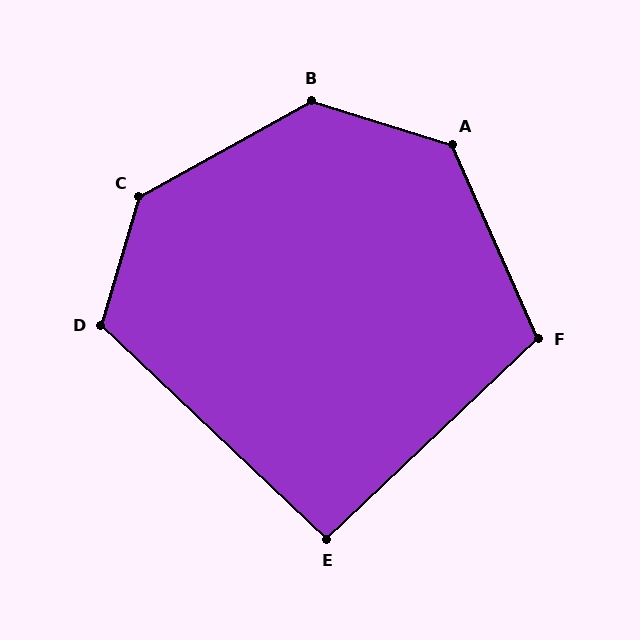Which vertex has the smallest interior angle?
E, at approximately 93 degrees.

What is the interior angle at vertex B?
Approximately 134 degrees (obtuse).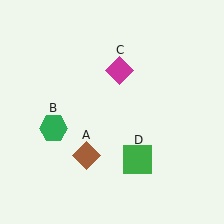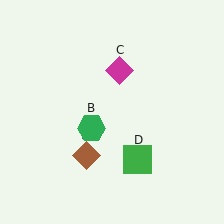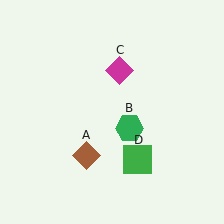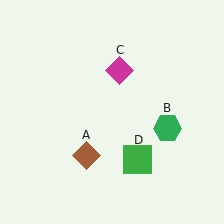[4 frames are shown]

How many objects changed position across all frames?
1 object changed position: green hexagon (object B).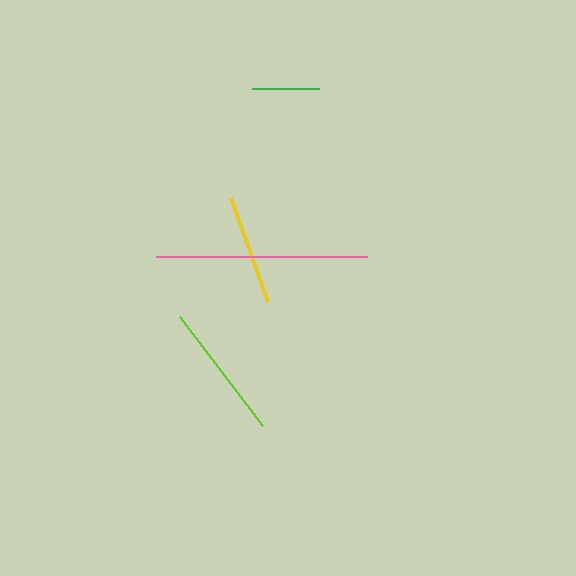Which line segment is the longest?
The pink line is the longest at approximately 212 pixels.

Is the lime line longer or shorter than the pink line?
The pink line is longer than the lime line.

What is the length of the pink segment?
The pink segment is approximately 212 pixels long.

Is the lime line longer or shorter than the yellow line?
The lime line is longer than the yellow line.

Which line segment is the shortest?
The green line is the shortest at approximately 67 pixels.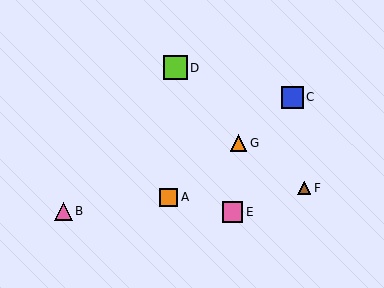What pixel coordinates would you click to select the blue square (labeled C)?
Click at (293, 97) to select the blue square C.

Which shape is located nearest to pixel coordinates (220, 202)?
The pink square (labeled E) at (233, 212) is nearest to that location.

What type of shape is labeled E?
Shape E is a pink square.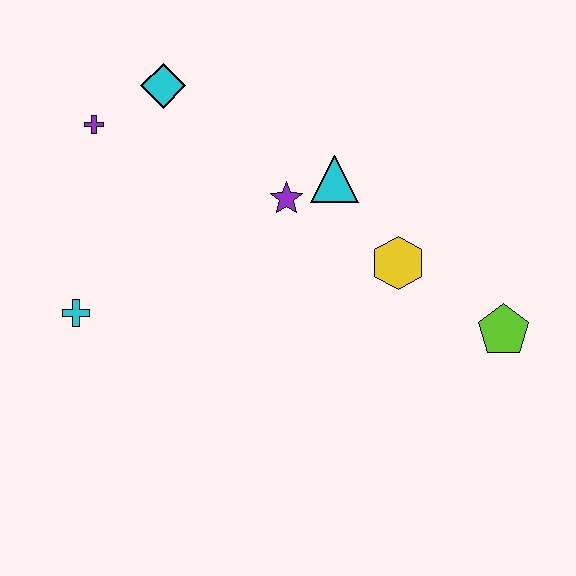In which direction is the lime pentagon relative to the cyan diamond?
The lime pentagon is to the right of the cyan diamond.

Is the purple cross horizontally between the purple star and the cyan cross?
Yes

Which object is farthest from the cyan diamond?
The lime pentagon is farthest from the cyan diamond.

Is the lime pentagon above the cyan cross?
No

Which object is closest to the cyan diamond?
The purple cross is closest to the cyan diamond.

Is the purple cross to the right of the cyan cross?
Yes